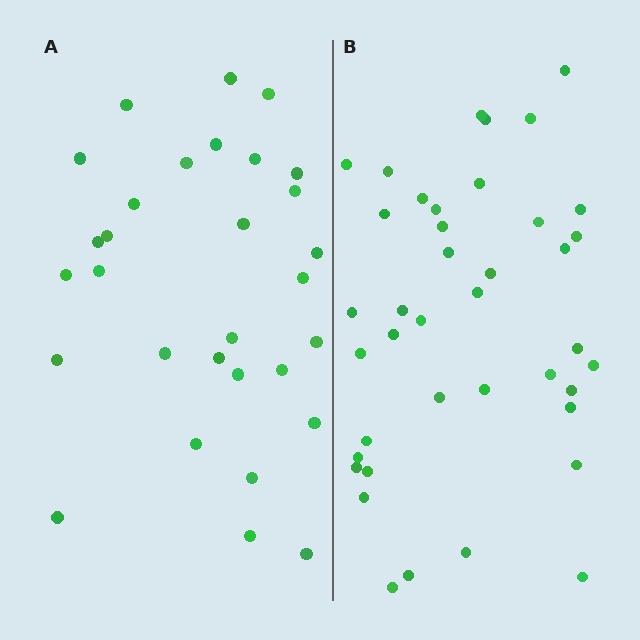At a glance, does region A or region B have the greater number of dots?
Region B (the right region) has more dots.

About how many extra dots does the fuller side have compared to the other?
Region B has roughly 10 or so more dots than region A.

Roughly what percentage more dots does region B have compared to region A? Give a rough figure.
About 35% more.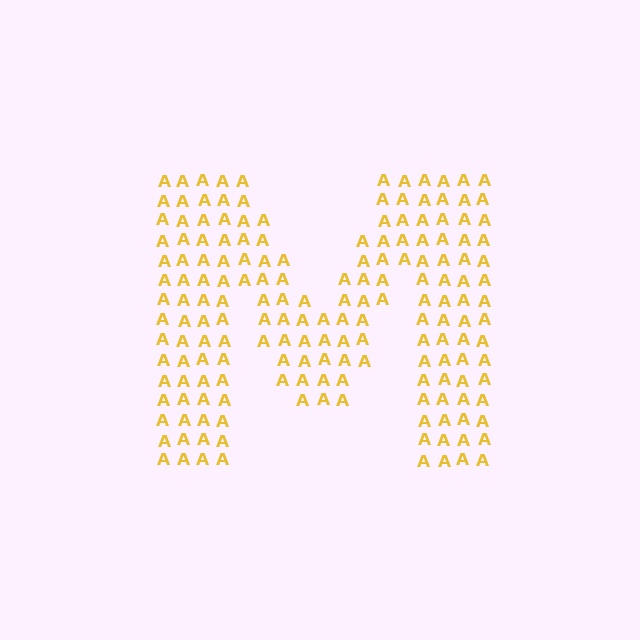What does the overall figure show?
The overall figure shows the letter M.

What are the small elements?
The small elements are letter A's.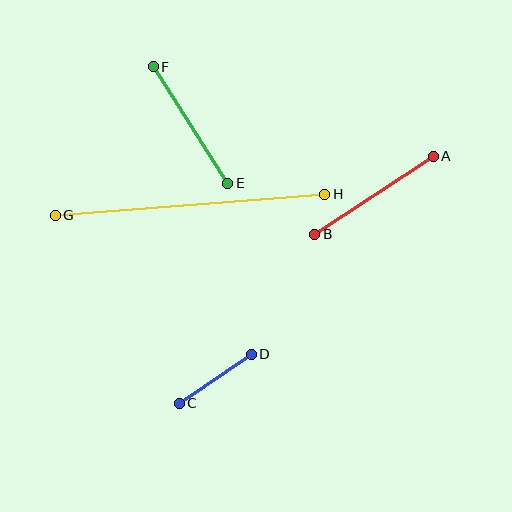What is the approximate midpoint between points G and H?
The midpoint is at approximately (190, 205) pixels.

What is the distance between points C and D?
The distance is approximately 87 pixels.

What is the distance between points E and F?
The distance is approximately 138 pixels.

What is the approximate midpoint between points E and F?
The midpoint is at approximately (190, 125) pixels.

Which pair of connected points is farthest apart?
Points G and H are farthest apart.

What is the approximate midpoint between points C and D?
The midpoint is at approximately (215, 379) pixels.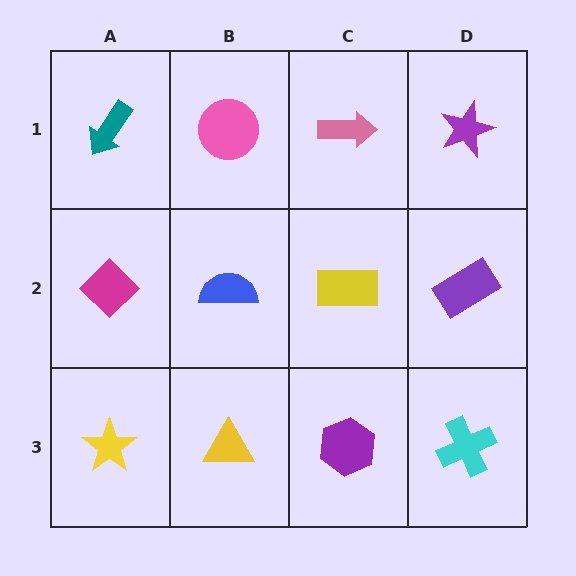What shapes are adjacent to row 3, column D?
A purple rectangle (row 2, column D), a purple hexagon (row 3, column C).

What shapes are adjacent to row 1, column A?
A magenta diamond (row 2, column A), a pink circle (row 1, column B).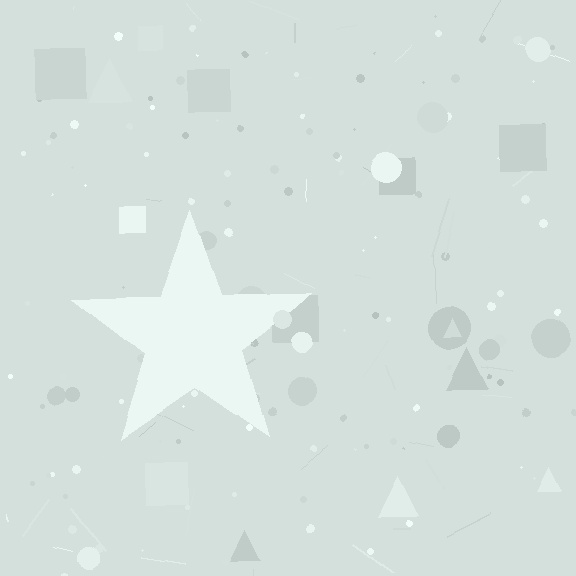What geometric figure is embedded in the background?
A star is embedded in the background.